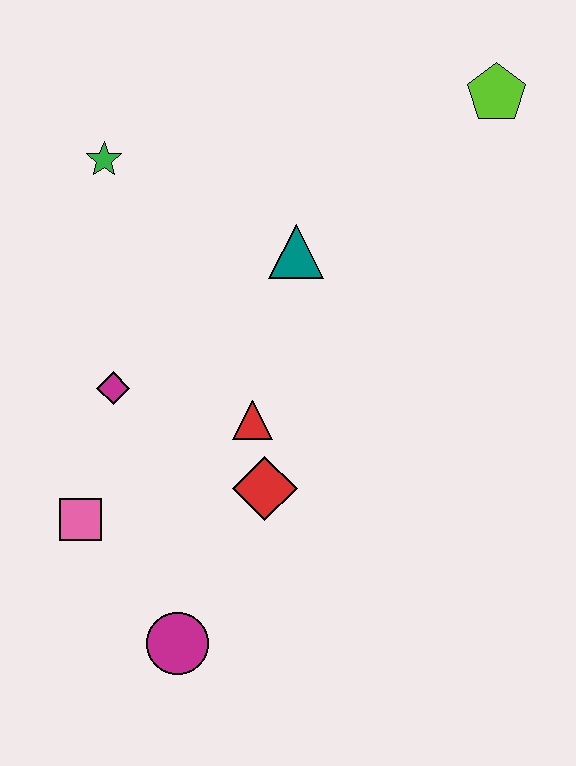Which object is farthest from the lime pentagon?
The magenta circle is farthest from the lime pentagon.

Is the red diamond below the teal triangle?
Yes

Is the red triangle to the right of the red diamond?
No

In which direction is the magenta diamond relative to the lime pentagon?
The magenta diamond is to the left of the lime pentagon.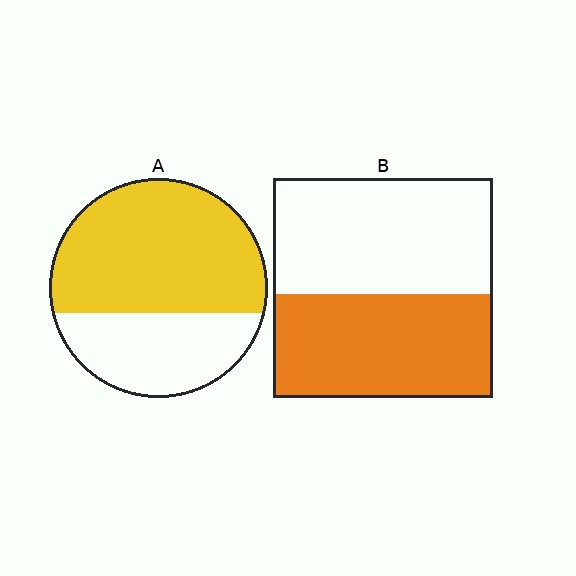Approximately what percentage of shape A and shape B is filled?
A is approximately 65% and B is approximately 45%.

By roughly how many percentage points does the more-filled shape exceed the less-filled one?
By roughly 15 percentage points (A over B).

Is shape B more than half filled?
Roughly half.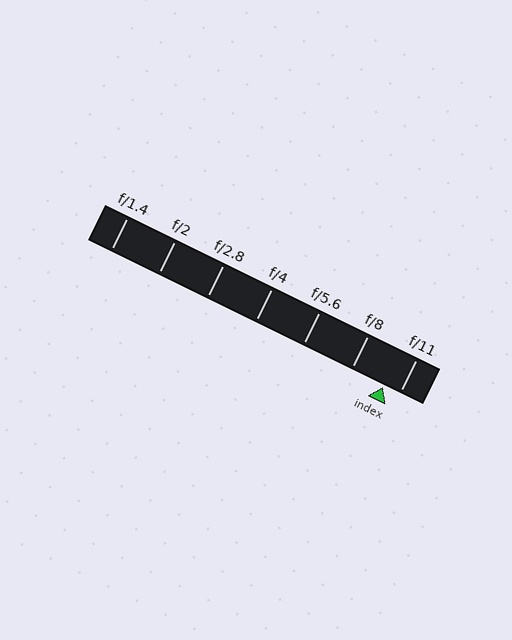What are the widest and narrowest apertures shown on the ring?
The widest aperture shown is f/1.4 and the narrowest is f/11.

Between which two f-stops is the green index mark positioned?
The index mark is between f/8 and f/11.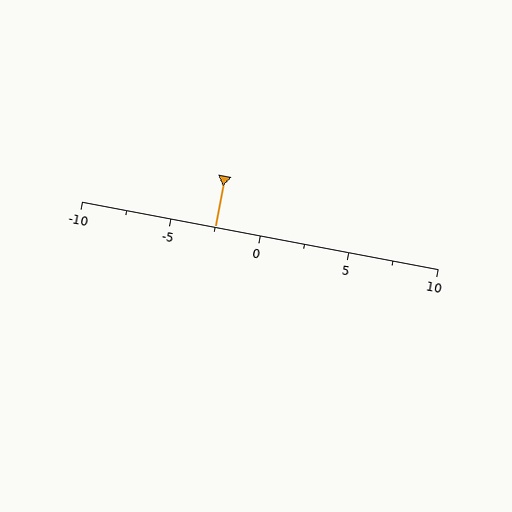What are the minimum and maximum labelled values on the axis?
The axis runs from -10 to 10.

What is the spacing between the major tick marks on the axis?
The major ticks are spaced 5 apart.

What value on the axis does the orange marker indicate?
The marker indicates approximately -2.5.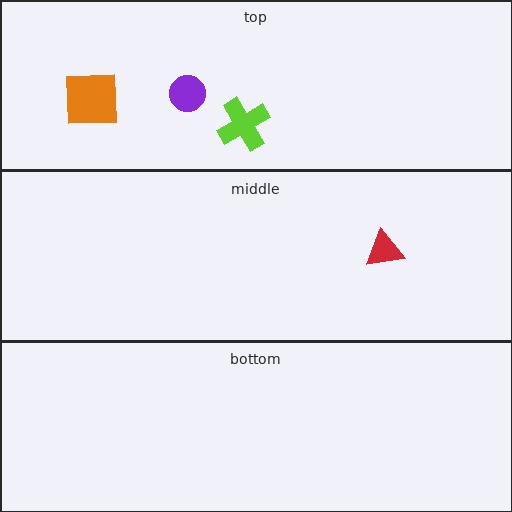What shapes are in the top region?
The lime cross, the orange square, the purple circle.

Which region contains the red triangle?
The middle region.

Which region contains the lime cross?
The top region.